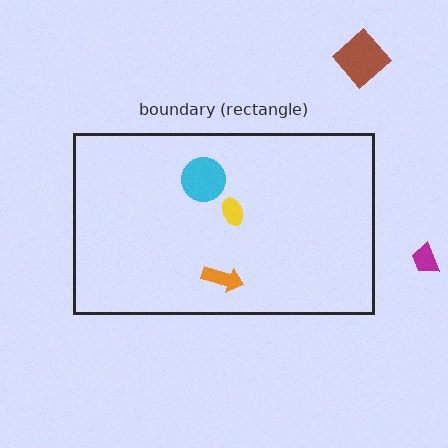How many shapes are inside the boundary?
3 inside, 2 outside.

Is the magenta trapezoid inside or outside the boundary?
Outside.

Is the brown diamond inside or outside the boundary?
Outside.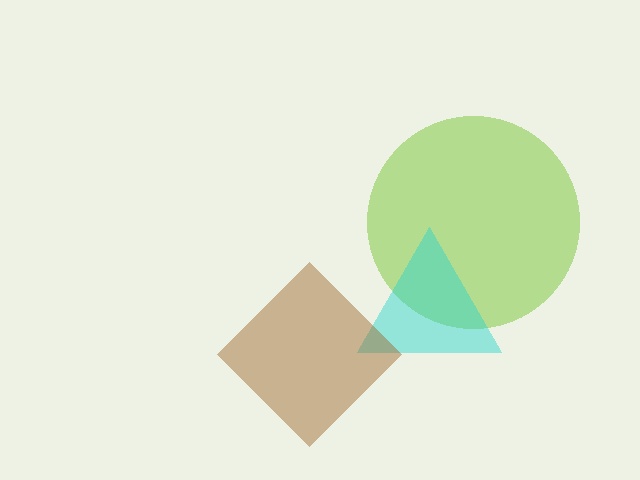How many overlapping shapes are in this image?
There are 3 overlapping shapes in the image.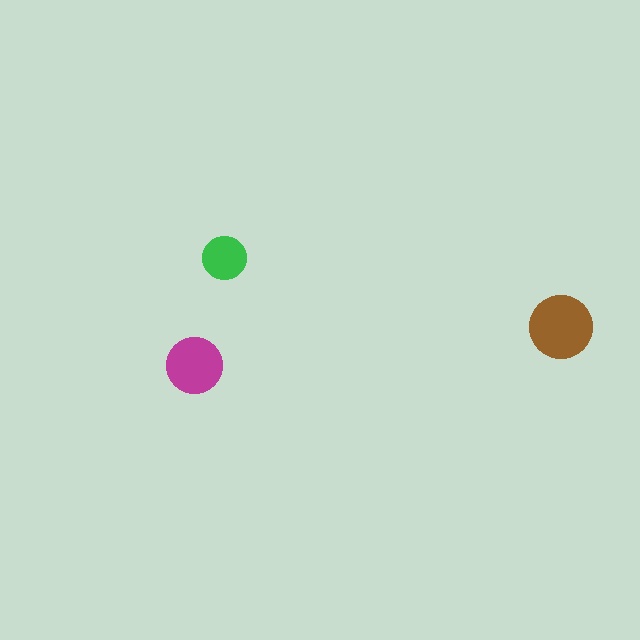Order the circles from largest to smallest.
the brown one, the magenta one, the green one.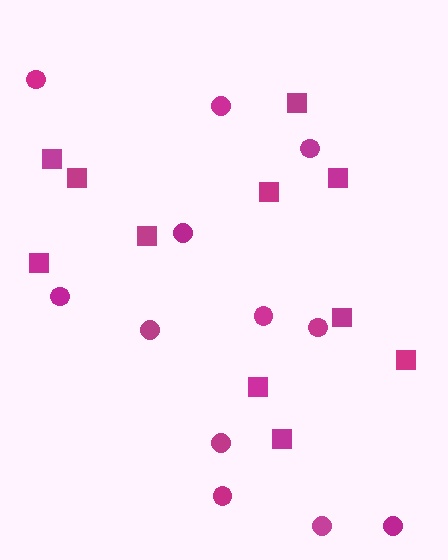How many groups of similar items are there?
There are 2 groups: one group of circles (12) and one group of squares (11).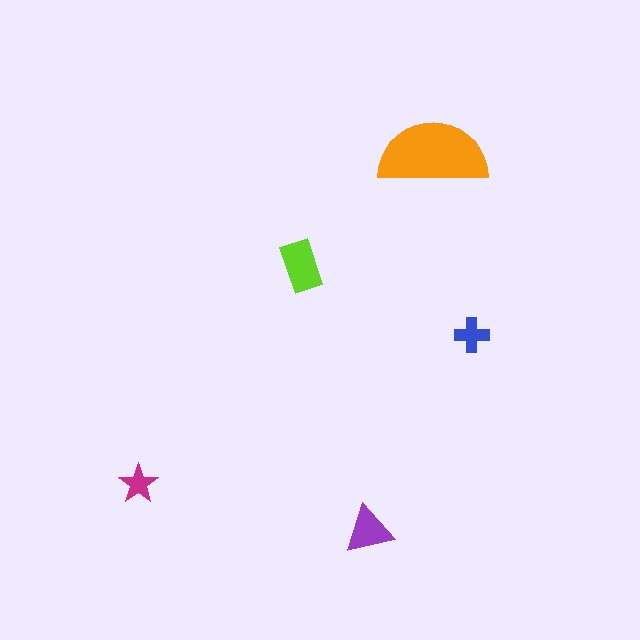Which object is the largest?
The orange semicircle.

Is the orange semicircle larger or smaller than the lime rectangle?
Larger.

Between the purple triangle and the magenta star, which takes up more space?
The purple triangle.